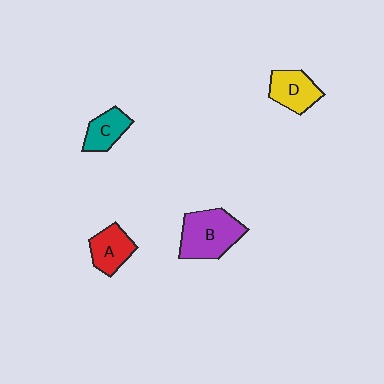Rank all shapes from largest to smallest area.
From largest to smallest: B (purple), D (yellow), A (red), C (teal).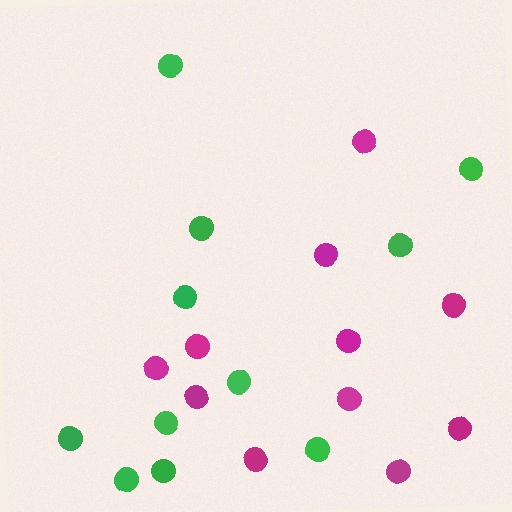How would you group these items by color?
There are 2 groups: one group of magenta circles (11) and one group of green circles (11).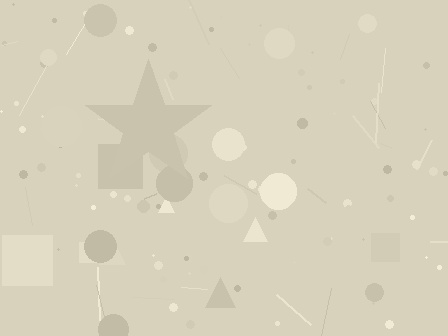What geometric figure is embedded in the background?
A star is embedded in the background.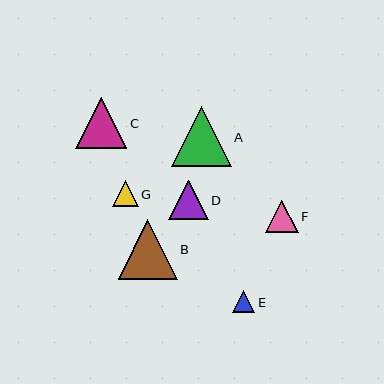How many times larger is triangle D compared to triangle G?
Triangle D is approximately 1.5 times the size of triangle G.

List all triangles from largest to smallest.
From largest to smallest: A, B, C, D, F, G, E.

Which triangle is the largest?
Triangle A is the largest with a size of approximately 59 pixels.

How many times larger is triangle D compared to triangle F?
Triangle D is approximately 1.2 times the size of triangle F.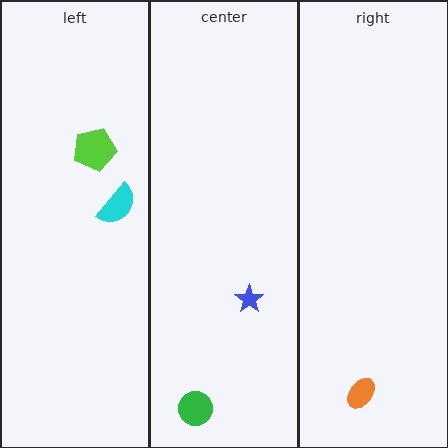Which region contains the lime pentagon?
The left region.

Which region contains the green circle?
The center region.